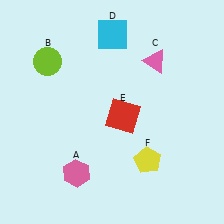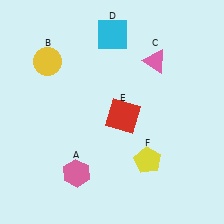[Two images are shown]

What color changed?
The circle (B) changed from lime in Image 1 to yellow in Image 2.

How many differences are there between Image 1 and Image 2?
There is 1 difference between the two images.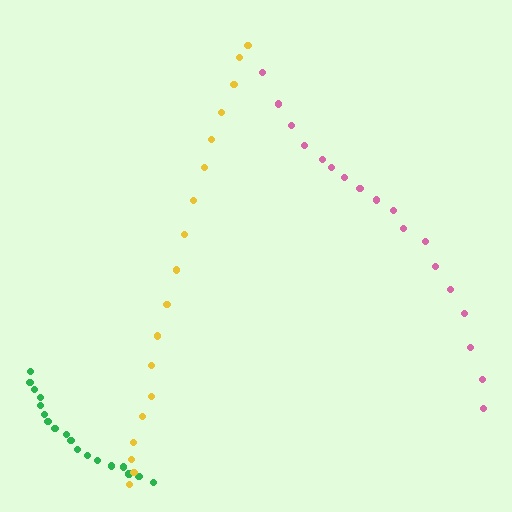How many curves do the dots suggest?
There are 3 distinct paths.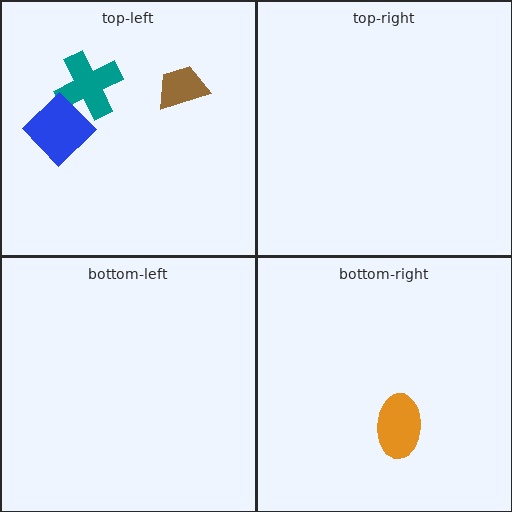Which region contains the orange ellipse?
The bottom-right region.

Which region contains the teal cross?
The top-left region.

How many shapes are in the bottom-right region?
1.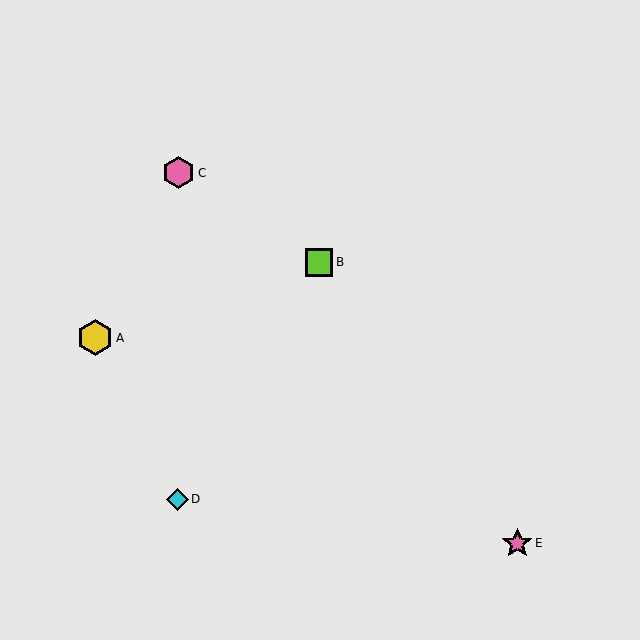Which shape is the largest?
The yellow hexagon (labeled A) is the largest.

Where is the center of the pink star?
The center of the pink star is at (517, 543).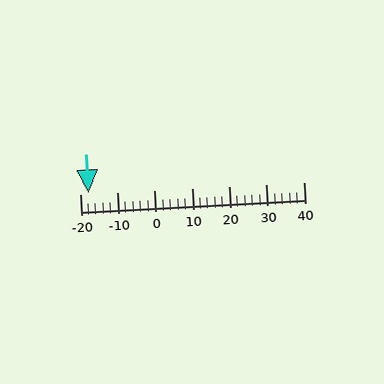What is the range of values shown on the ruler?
The ruler shows values from -20 to 40.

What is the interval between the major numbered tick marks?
The major tick marks are spaced 10 units apart.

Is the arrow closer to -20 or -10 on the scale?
The arrow is closer to -20.